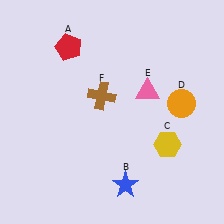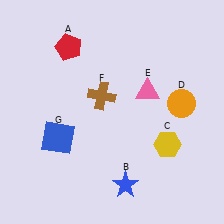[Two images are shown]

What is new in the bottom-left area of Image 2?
A blue square (G) was added in the bottom-left area of Image 2.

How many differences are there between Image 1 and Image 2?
There is 1 difference between the two images.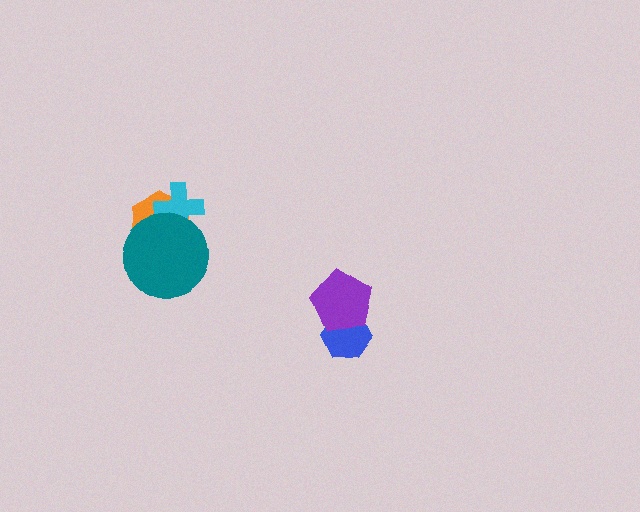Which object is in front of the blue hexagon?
The purple pentagon is in front of the blue hexagon.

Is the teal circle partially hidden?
No, no other shape covers it.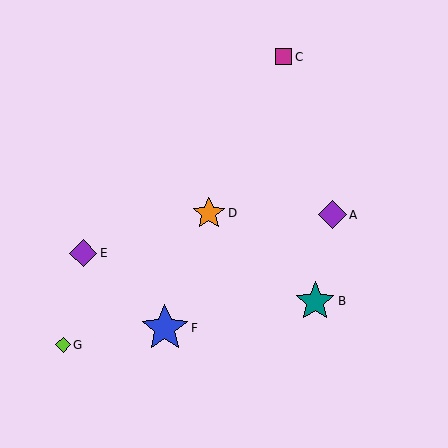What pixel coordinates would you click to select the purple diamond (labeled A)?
Click at (332, 215) to select the purple diamond A.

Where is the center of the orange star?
The center of the orange star is at (209, 213).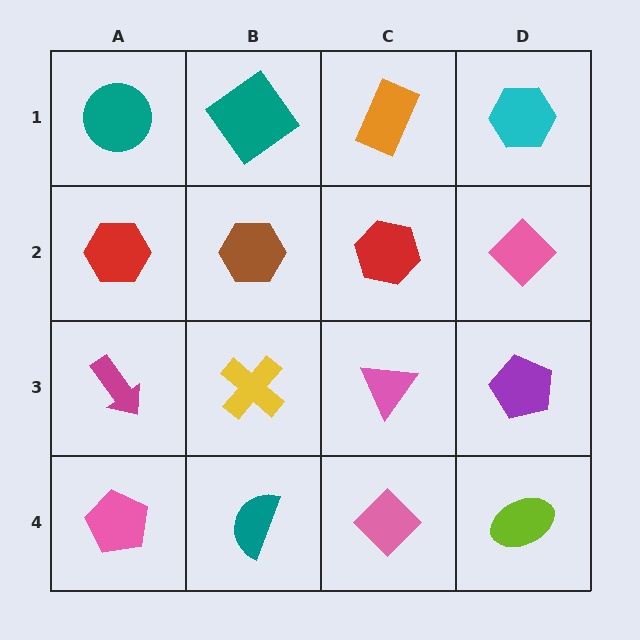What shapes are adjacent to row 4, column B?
A yellow cross (row 3, column B), a pink pentagon (row 4, column A), a pink diamond (row 4, column C).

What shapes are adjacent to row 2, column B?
A teal diamond (row 1, column B), a yellow cross (row 3, column B), a red hexagon (row 2, column A), a red hexagon (row 2, column C).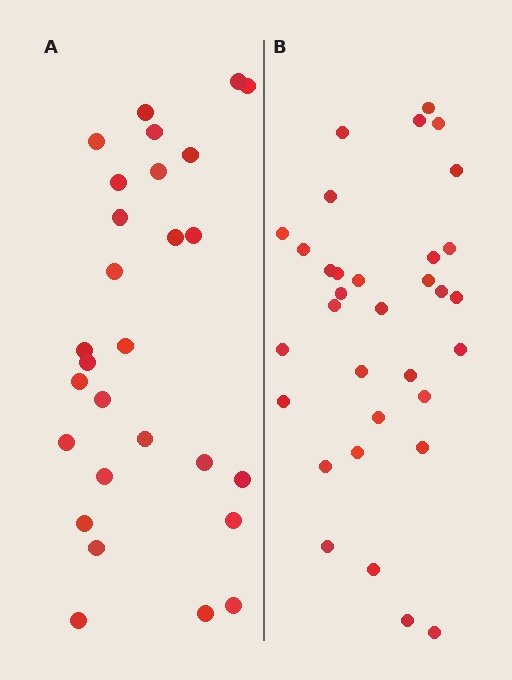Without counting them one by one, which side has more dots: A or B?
Region B (the right region) has more dots.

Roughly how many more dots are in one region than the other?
Region B has about 5 more dots than region A.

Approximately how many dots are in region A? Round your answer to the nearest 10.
About 30 dots. (The exact count is 28, which rounds to 30.)